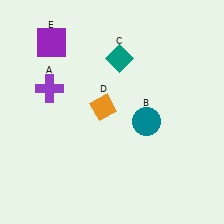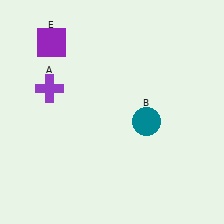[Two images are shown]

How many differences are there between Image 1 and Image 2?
There are 2 differences between the two images.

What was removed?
The orange diamond (D), the teal diamond (C) were removed in Image 2.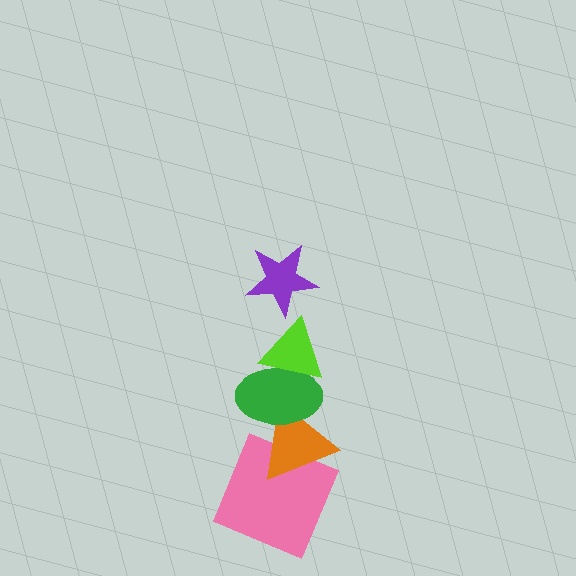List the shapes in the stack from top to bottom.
From top to bottom: the purple star, the lime triangle, the green ellipse, the orange triangle, the pink square.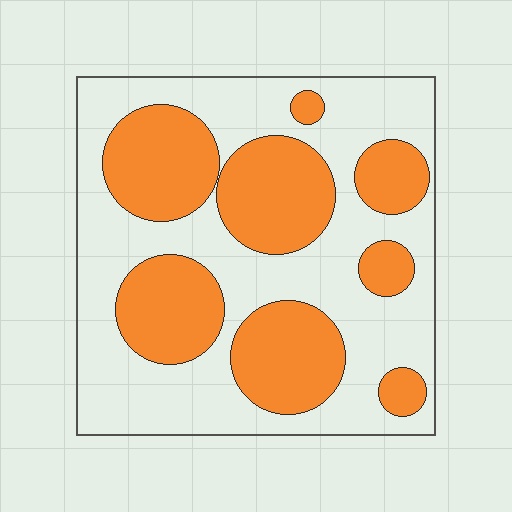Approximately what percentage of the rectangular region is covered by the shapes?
Approximately 40%.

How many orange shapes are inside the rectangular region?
8.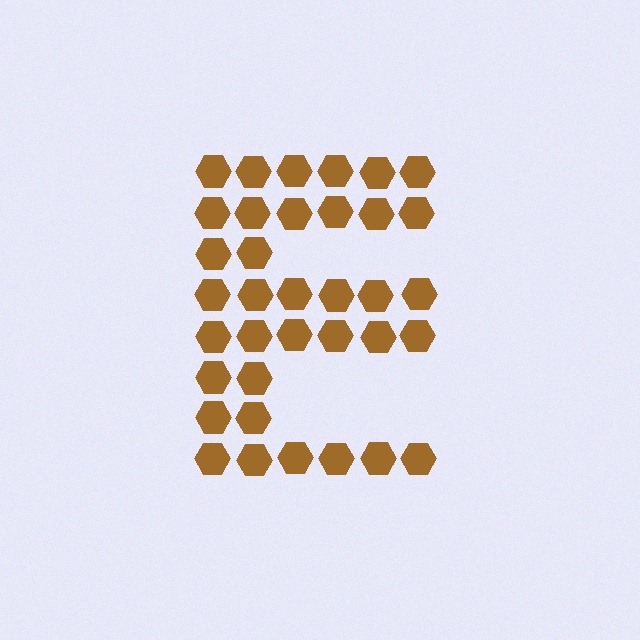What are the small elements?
The small elements are hexagons.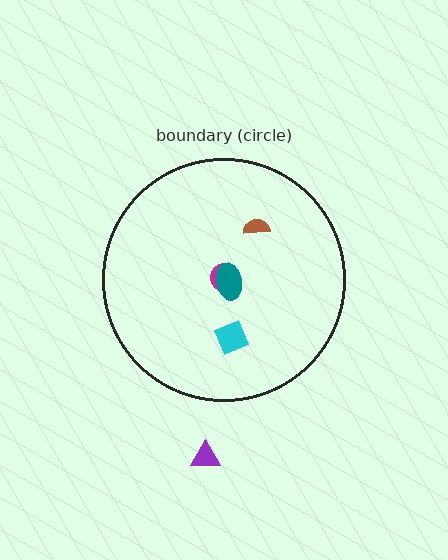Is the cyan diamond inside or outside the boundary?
Inside.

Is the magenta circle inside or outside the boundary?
Inside.